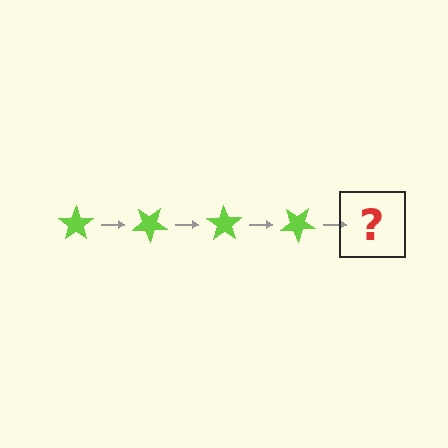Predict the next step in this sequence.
The next step is a lime star rotated 140 degrees.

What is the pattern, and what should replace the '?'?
The pattern is that the star rotates 35 degrees each step. The '?' should be a lime star rotated 140 degrees.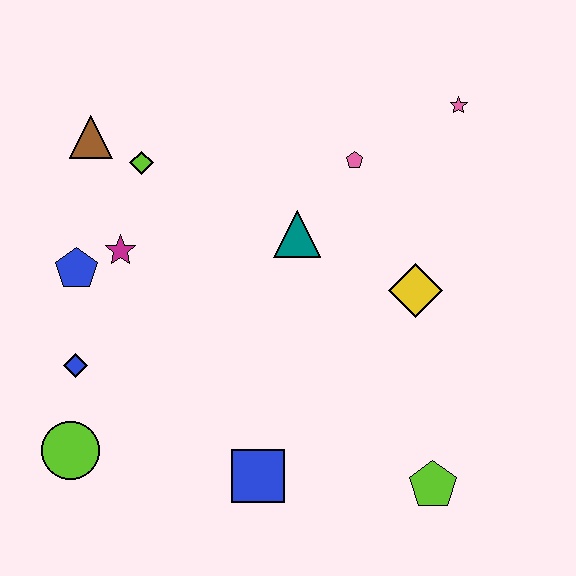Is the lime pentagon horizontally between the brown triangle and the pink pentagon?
No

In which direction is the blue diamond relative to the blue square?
The blue diamond is to the left of the blue square.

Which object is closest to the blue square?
The lime pentagon is closest to the blue square.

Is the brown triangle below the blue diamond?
No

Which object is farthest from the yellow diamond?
The lime circle is farthest from the yellow diamond.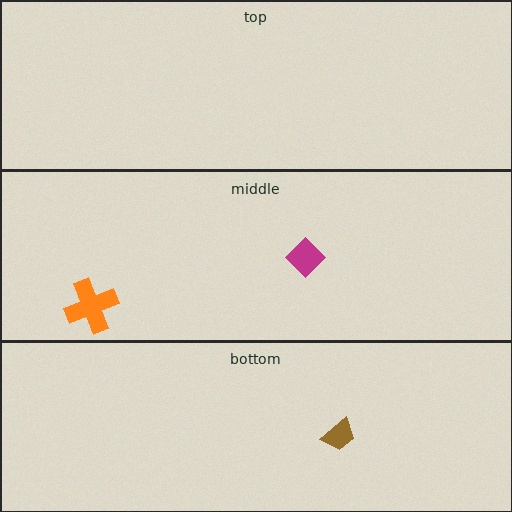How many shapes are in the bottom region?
1.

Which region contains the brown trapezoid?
The bottom region.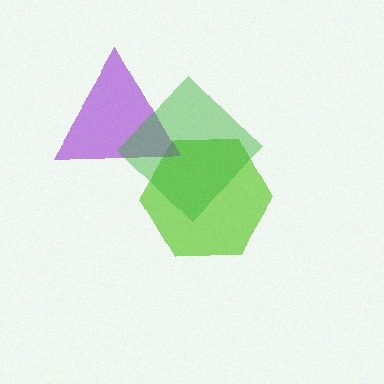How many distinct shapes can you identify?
There are 3 distinct shapes: a lime hexagon, a purple triangle, a green diamond.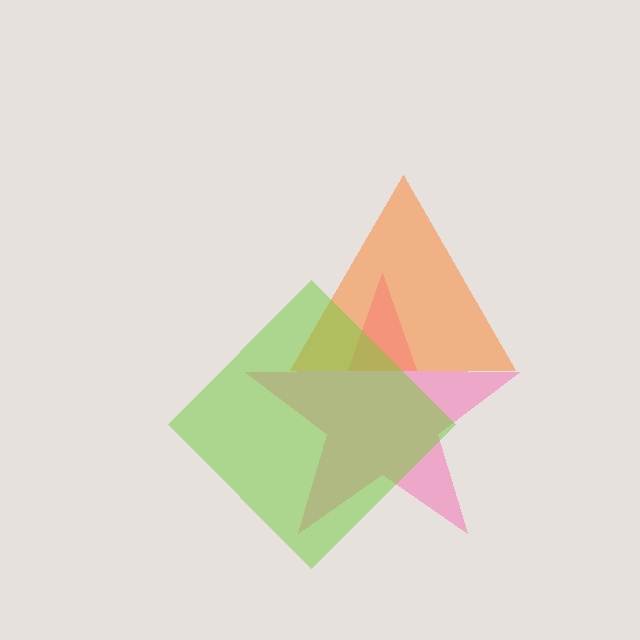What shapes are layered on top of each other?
The layered shapes are: a pink star, an orange triangle, a lime diamond.